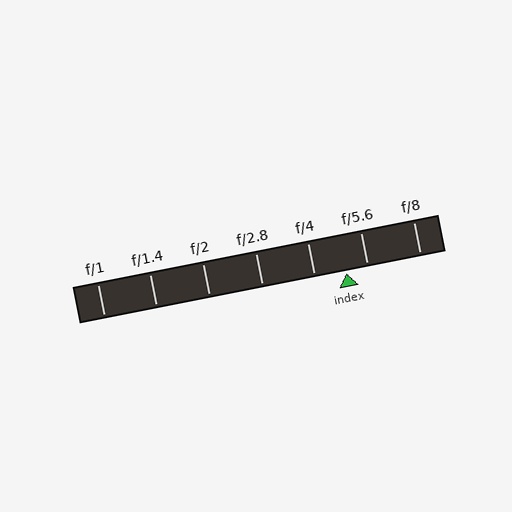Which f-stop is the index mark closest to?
The index mark is closest to f/5.6.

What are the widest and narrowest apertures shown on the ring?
The widest aperture shown is f/1 and the narrowest is f/8.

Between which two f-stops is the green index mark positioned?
The index mark is between f/4 and f/5.6.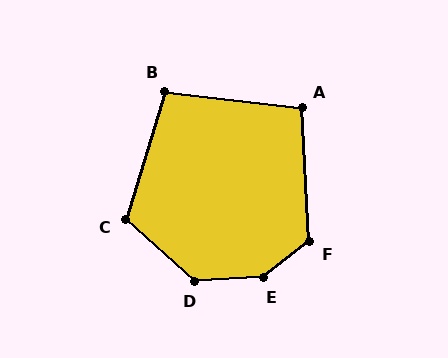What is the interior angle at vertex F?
Approximately 125 degrees (obtuse).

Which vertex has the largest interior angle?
E, at approximately 145 degrees.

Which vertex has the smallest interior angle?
A, at approximately 100 degrees.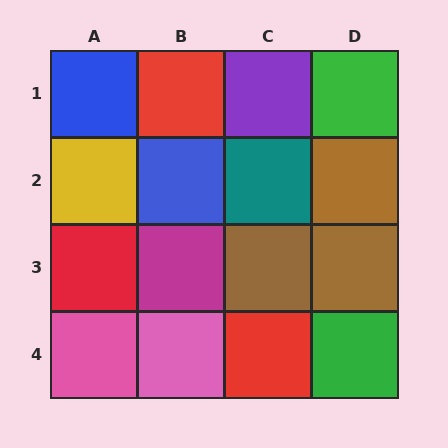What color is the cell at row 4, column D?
Green.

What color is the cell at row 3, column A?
Red.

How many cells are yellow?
1 cell is yellow.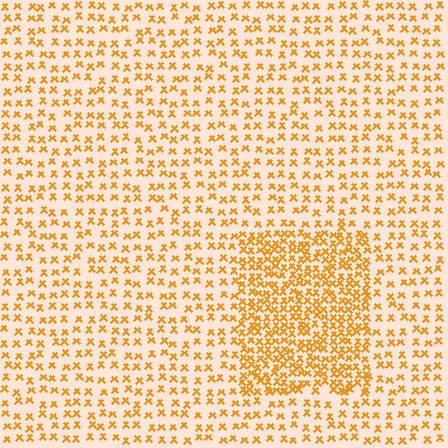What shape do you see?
I see a rectangle.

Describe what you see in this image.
The image contains small orange elements arranged at two different densities. A rectangle-shaped region is visible where the elements are more densely packed than the surrounding area.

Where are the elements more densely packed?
The elements are more densely packed inside the rectangle boundary.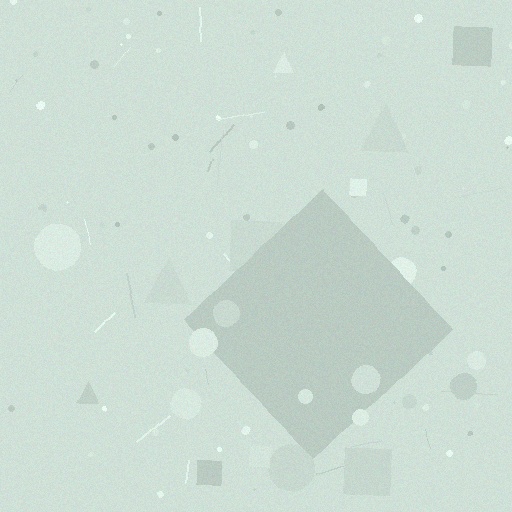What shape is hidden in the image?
A diamond is hidden in the image.